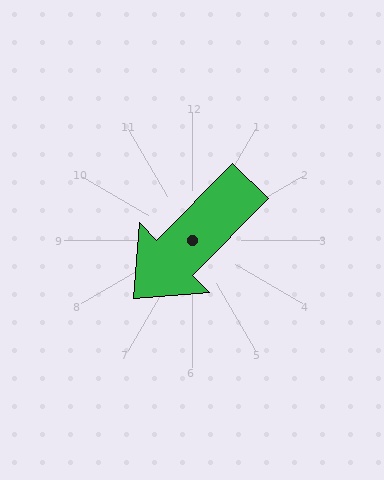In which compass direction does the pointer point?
Southwest.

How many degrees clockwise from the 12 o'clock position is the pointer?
Approximately 225 degrees.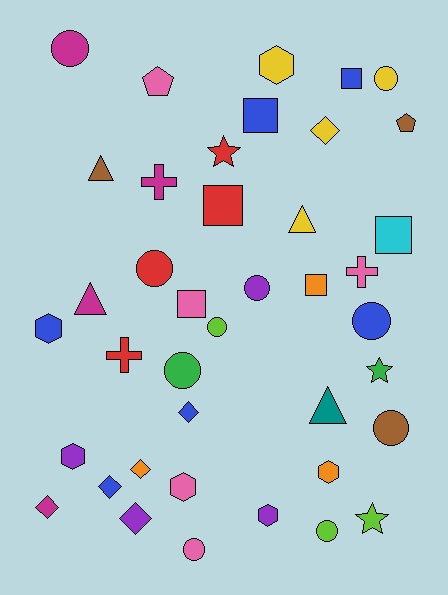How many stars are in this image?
There are 3 stars.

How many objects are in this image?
There are 40 objects.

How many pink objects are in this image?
There are 5 pink objects.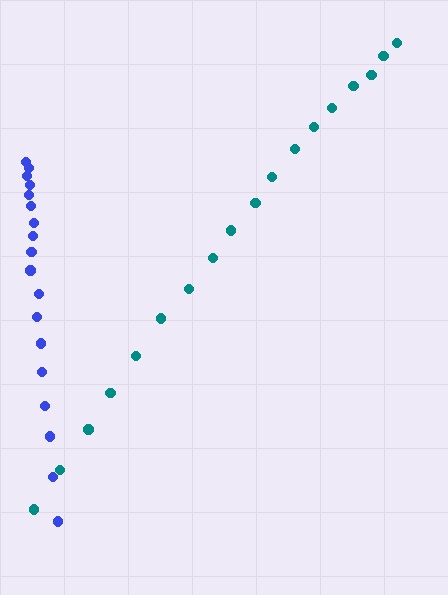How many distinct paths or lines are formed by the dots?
There are 2 distinct paths.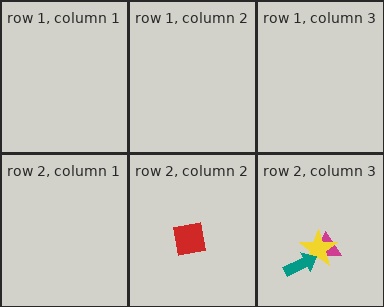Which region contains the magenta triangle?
The row 2, column 3 region.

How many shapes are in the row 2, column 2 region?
1.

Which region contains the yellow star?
The row 2, column 3 region.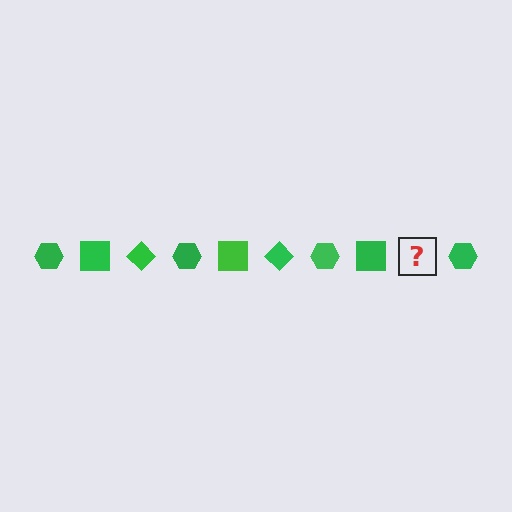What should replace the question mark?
The question mark should be replaced with a green diamond.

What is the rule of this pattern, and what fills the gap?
The rule is that the pattern cycles through hexagon, square, diamond shapes in green. The gap should be filled with a green diamond.